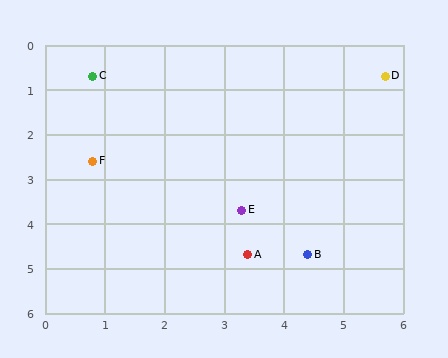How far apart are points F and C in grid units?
Points F and C are about 1.9 grid units apart.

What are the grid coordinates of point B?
Point B is at approximately (4.4, 4.7).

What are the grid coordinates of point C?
Point C is at approximately (0.8, 0.7).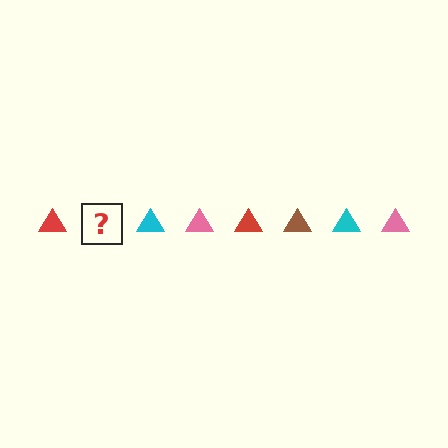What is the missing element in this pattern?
The missing element is a brown triangle.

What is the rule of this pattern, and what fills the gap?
The rule is that the pattern cycles through red, brown, cyan, pink triangles. The gap should be filled with a brown triangle.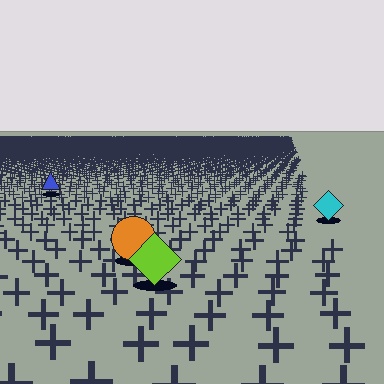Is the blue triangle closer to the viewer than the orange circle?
No. The orange circle is closer — you can tell from the texture gradient: the ground texture is coarser near it.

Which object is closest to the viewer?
The lime diamond is closest. The texture marks near it are larger and more spread out.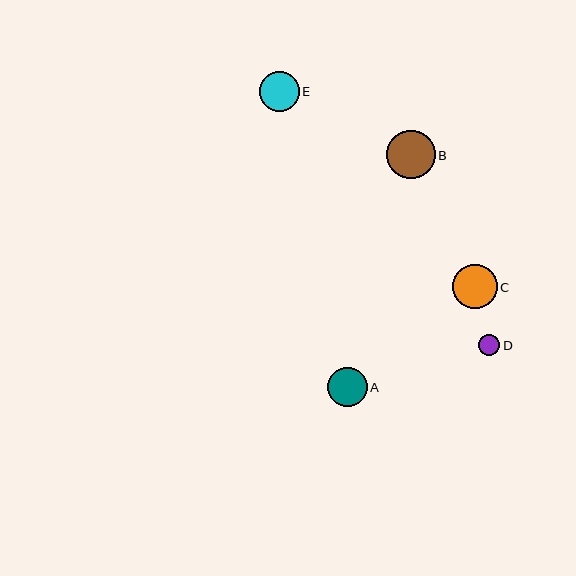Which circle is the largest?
Circle B is the largest with a size of approximately 48 pixels.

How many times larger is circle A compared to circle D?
Circle A is approximately 1.9 times the size of circle D.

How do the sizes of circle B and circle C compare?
Circle B and circle C are approximately the same size.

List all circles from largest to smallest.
From largest to smallest: B, C, E, A, D.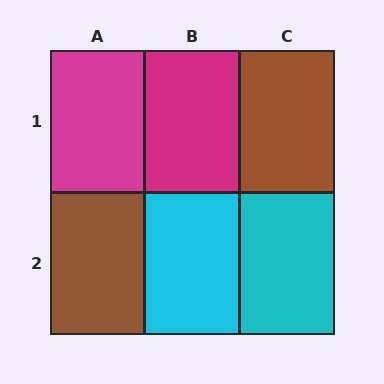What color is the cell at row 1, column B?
Magenta.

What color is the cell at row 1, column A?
Magenta.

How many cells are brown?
2 cells are brown.